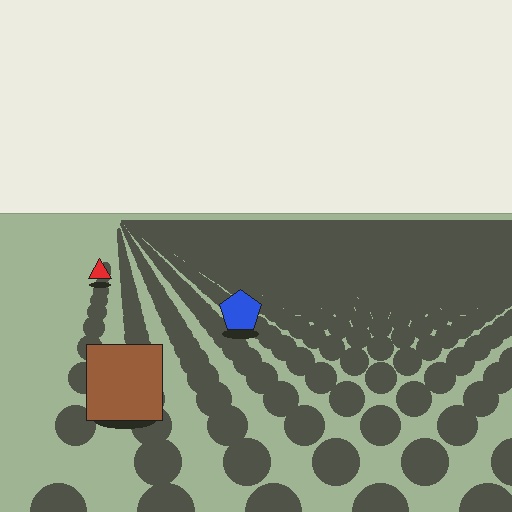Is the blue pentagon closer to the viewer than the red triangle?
Yes. The blue pentagon is closer — you can tell from the texture gradient: the ground texture is coarser near it.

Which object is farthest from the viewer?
The red triangle is farthest from the viewer. It appears smaller and the ground texture around it is denser.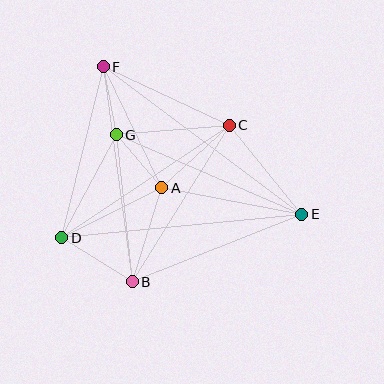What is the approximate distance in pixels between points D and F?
The distance between D and F is approximately 176 pixels.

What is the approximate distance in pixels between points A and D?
The distance between A and D is approximately 112 pixels.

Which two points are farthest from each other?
Points E and F are farthest from each other.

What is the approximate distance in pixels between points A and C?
The distance between A and C is approximately 92 pixels.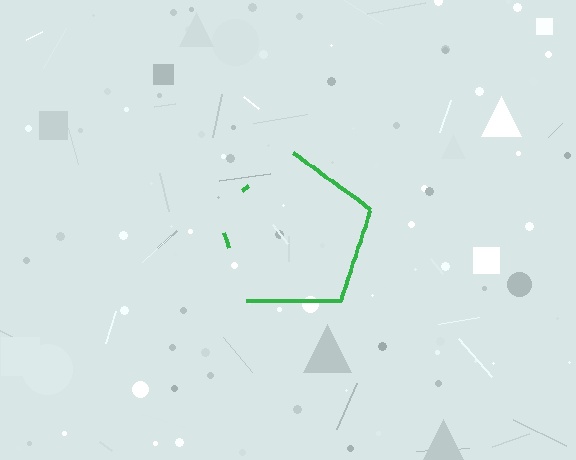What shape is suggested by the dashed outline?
The dashed outline suggests a pentagon.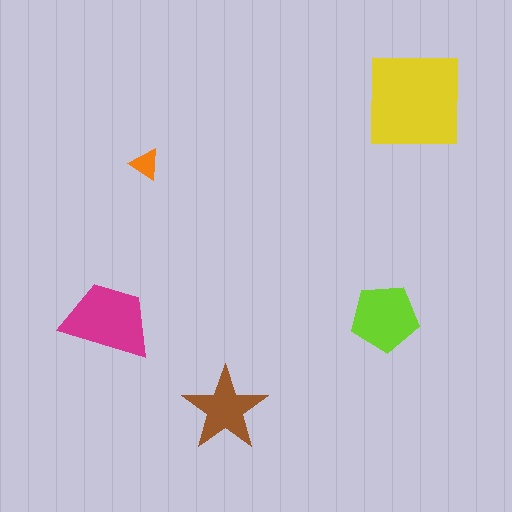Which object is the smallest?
The orange triangle.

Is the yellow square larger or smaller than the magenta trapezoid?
Larger.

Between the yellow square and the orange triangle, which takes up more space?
The yellow square.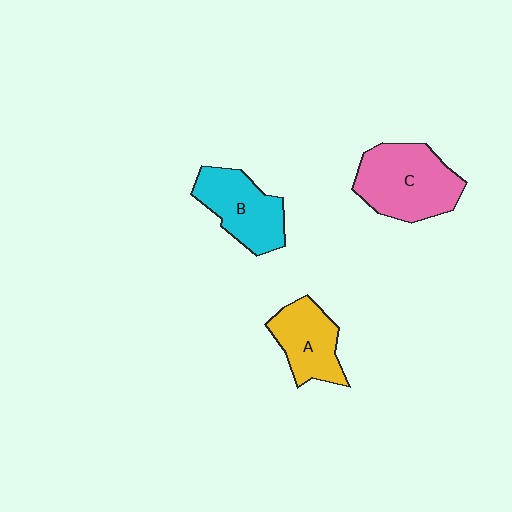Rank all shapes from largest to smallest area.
From largest to smallest: C (pink), B (cyan), A (yellow).